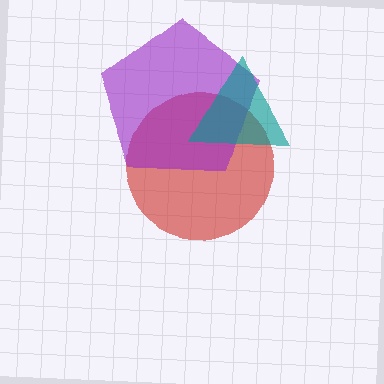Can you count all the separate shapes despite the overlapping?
Yes, there are 3 separate shapes.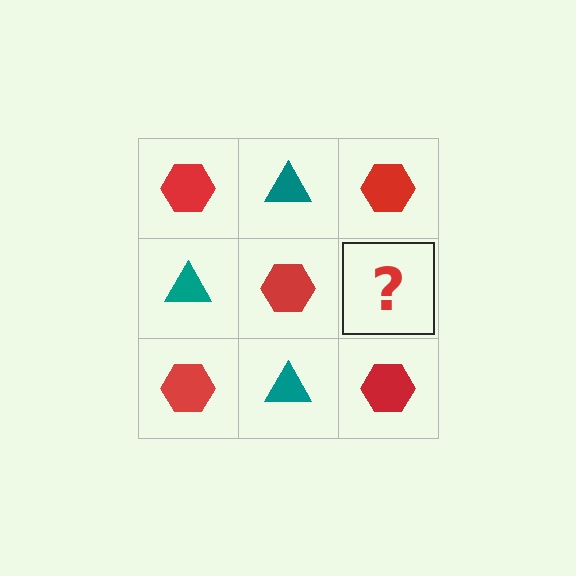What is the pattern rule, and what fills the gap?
The rule is that it alternates red hexagon and teal triangle in a checkerboard pattern. The gap should be filled with a teal triangle.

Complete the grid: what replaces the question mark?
The question mark should be replaced with a teal triangle.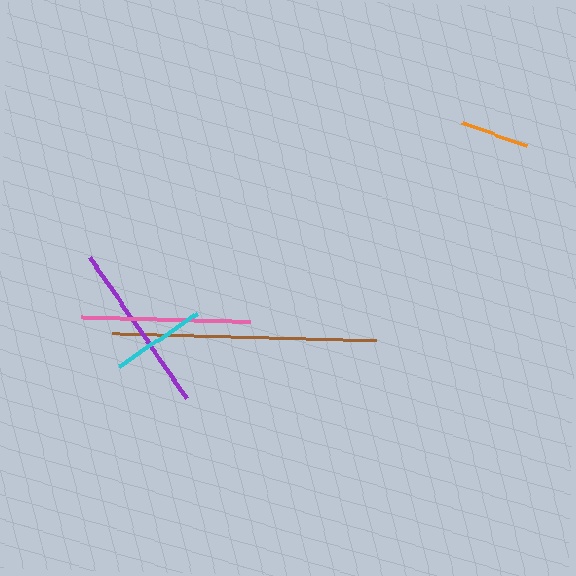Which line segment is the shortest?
The orange line is the shortest at approximately 68 pixels.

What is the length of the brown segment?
The brown segment is approximately 264 pixels long.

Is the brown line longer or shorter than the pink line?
The brown line is longer than the pink line.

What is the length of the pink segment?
The pink segment is approximately 169 pixels long.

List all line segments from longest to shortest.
From longest to shortest: brown, purple, pink, cyan, orange.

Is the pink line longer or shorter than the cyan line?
The pink line is longer than the cyan line.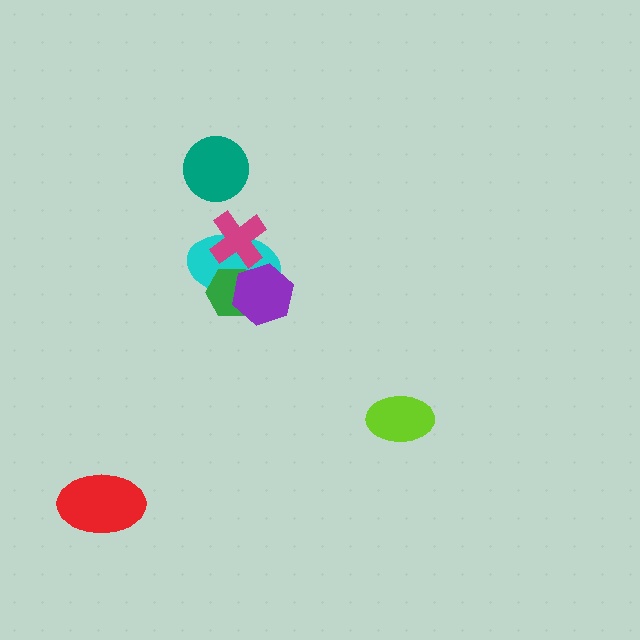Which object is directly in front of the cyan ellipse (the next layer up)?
The green hexagon is directly in front of the cyan ellipse.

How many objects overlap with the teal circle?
0 objects overlap with the teal circle.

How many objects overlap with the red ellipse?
0 objects overlap with the red ellipse.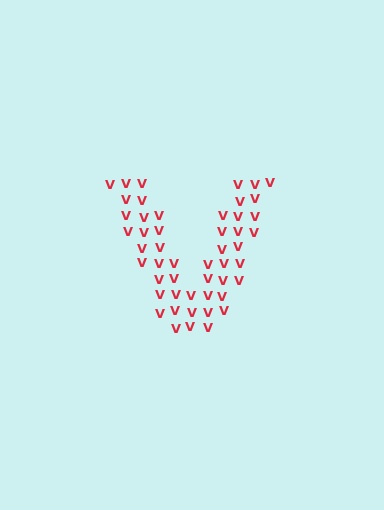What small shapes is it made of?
It is made of small letter V's.